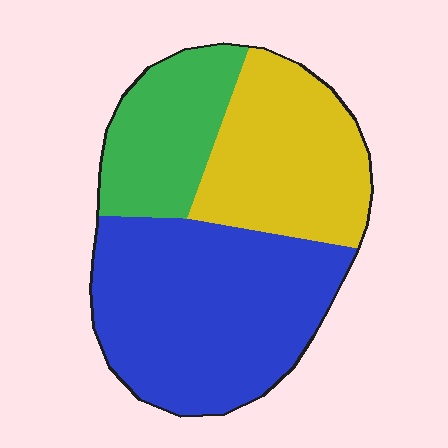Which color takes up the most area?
Blue, at roughly 50%.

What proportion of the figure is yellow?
Yellow covers 31% of the figure.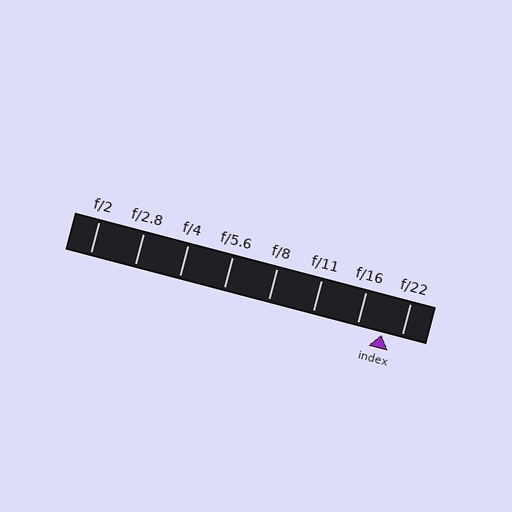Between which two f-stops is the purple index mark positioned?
The index mark is between f/16 and f/22.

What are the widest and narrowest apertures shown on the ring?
The widest aperture shown is f/2 and the narrowest is f/22.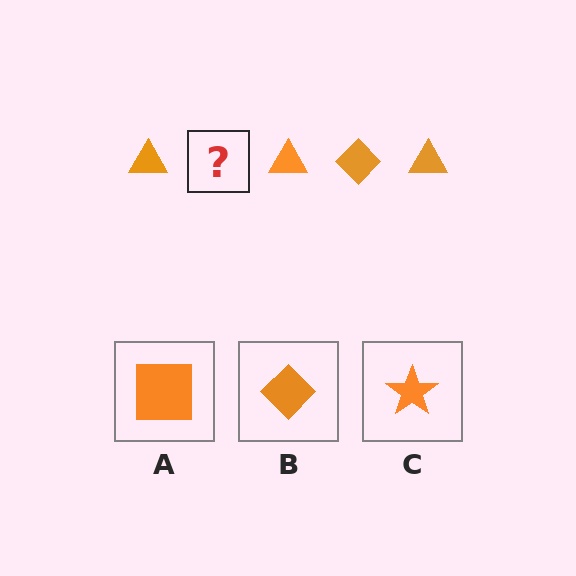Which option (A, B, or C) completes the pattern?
B.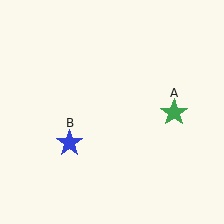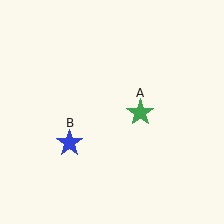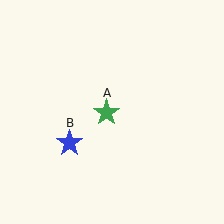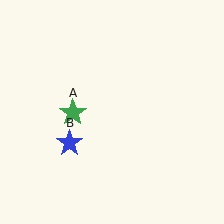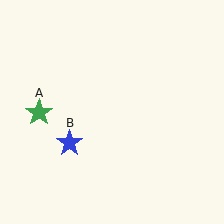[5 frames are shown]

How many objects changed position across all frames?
1 object changed position: green star (object A).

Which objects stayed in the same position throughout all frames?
Blue star (object B) remained stationary.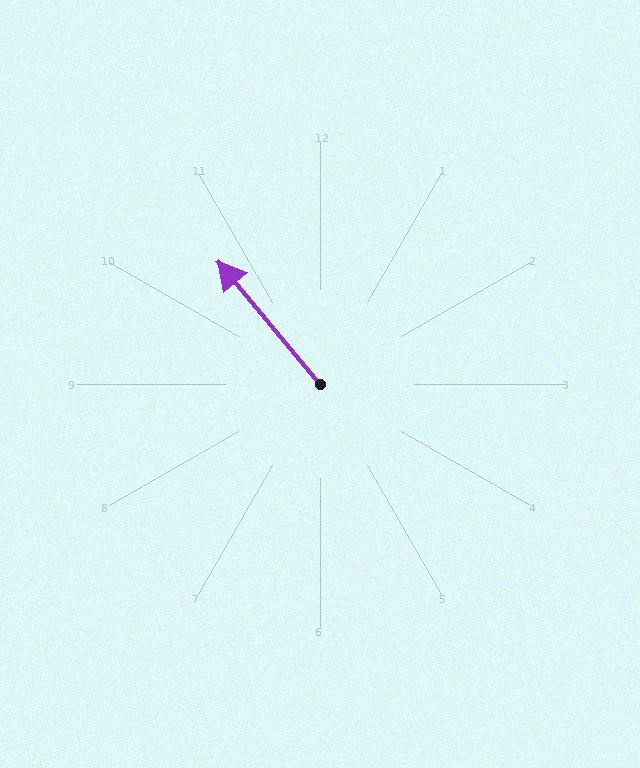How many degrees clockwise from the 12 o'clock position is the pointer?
Approximately 320 degrees.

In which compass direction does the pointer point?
Northwest.